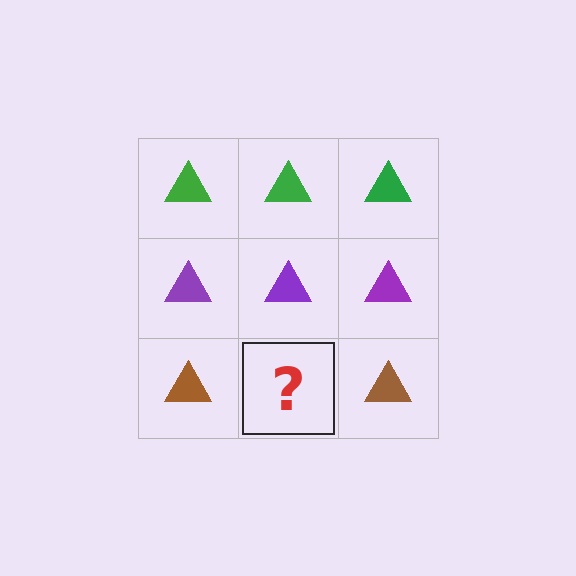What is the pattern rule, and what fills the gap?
The rule is that each row has a consistent color. The gap should be filled with a brown triangle.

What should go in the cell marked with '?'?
The missing cell should contain a brown triangle.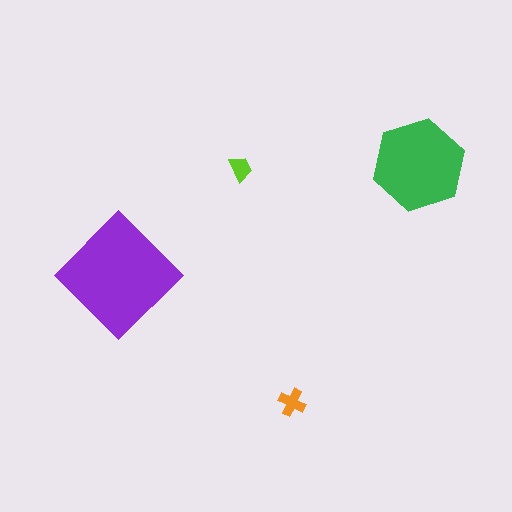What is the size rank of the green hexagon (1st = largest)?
2nd.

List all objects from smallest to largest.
The lime trapezoid, the orange cross, the green hexagon, the purple diamond.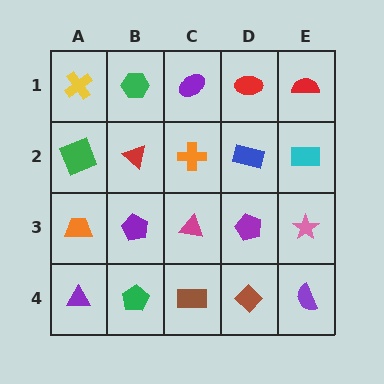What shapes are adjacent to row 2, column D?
A red ellipse (row 1, column D), a purple pentagon (row 3, column D), an orange cross (row 2, column C), a cyan rectangle (row 2, column E).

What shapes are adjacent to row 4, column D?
A purple pentagon (row 3, column D), a brown rectangle (row 4, column C), a purple semicircle (row 4, column E).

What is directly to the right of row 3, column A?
A purple pentagon.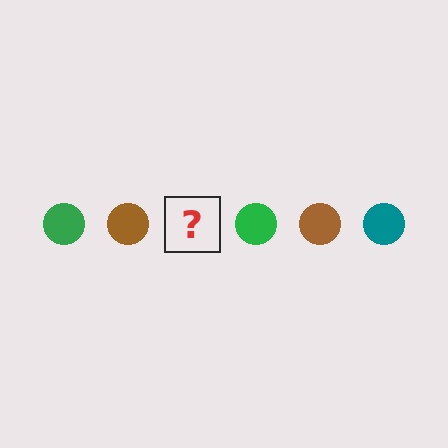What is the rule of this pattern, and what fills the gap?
The rule is that the pattern cycles through green, brown, teal circles. The gap should be filled with a teal circle.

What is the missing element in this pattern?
The missing element is a teal circle.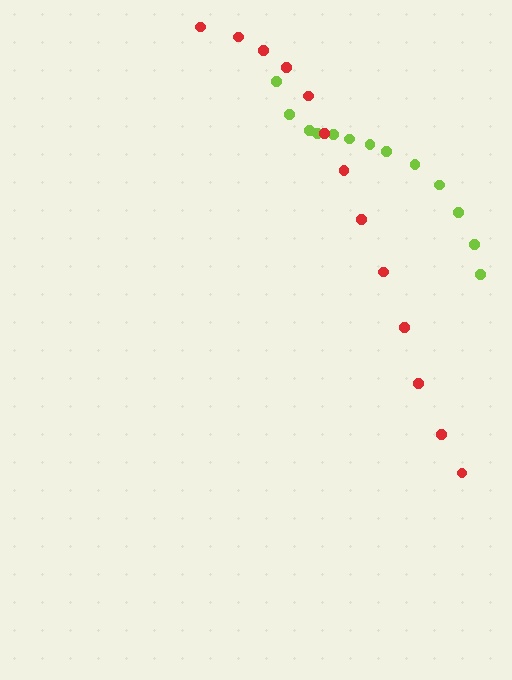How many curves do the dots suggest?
There are 2 distinct paths.